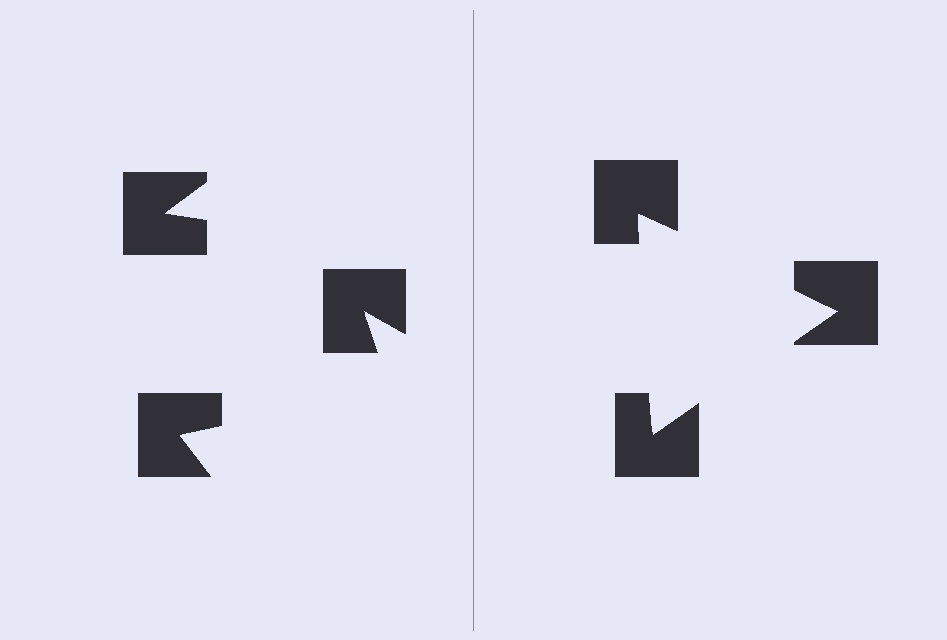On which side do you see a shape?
An illusory triangle appears on the right side. On the left side the wedge cuts are rotated, so no coherent shape forms.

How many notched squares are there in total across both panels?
6 — 3 on each side.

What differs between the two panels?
The notched squares are positioned identically on both sides; only the wedge orientations differ. On the right they align to a triangle; on the left they are misaligned.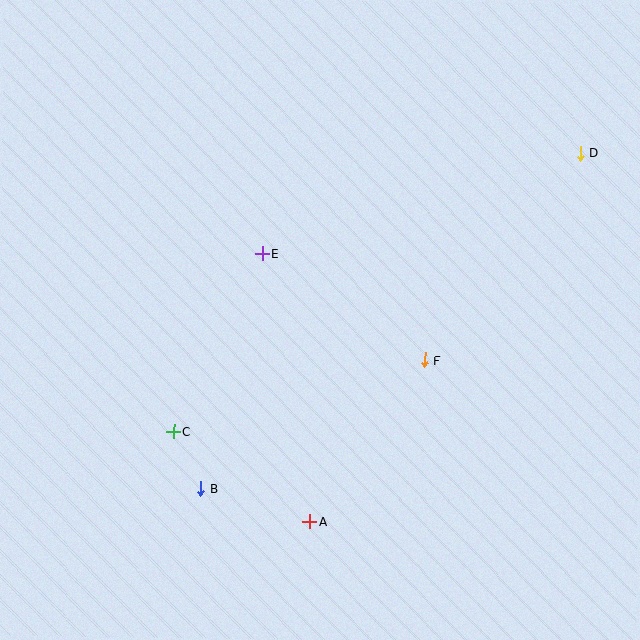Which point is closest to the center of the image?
Point E at (262, 254) is closest to the center.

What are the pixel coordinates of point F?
Point F is at (424, 360).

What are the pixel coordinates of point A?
Point A is at (310, 522).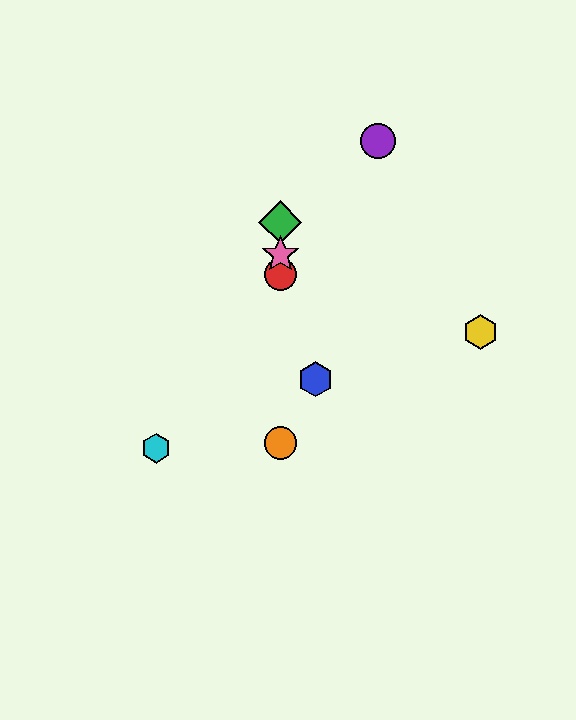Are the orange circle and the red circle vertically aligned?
Yes, both are at x≈280.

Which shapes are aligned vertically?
The red circle, the green diamond, the orange circle, the pink star are aligned vertically.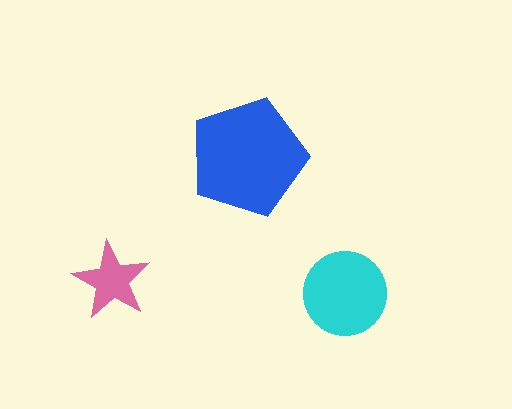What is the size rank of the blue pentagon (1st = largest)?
1st.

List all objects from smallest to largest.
The pink star, the cyan circle, the blue pentagon.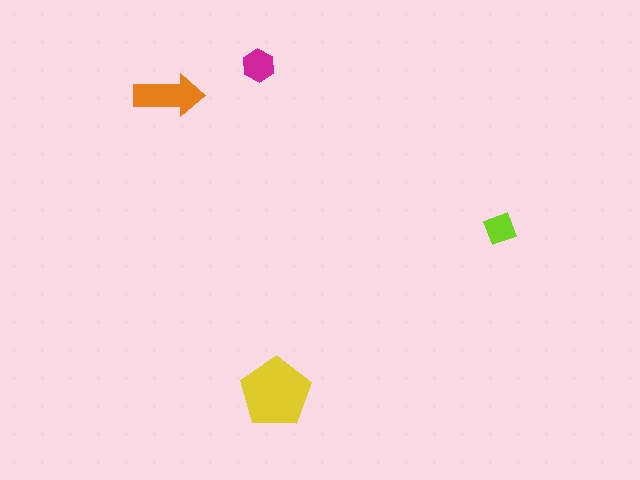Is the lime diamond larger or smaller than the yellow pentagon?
Smaller.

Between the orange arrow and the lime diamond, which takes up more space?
The orange arrow.